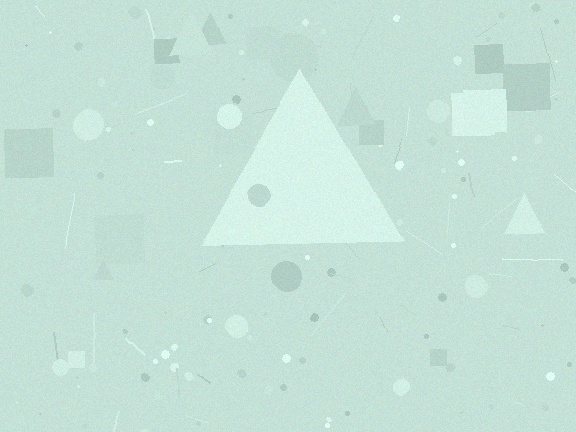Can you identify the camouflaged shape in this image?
The camouflaged shape is a triangle.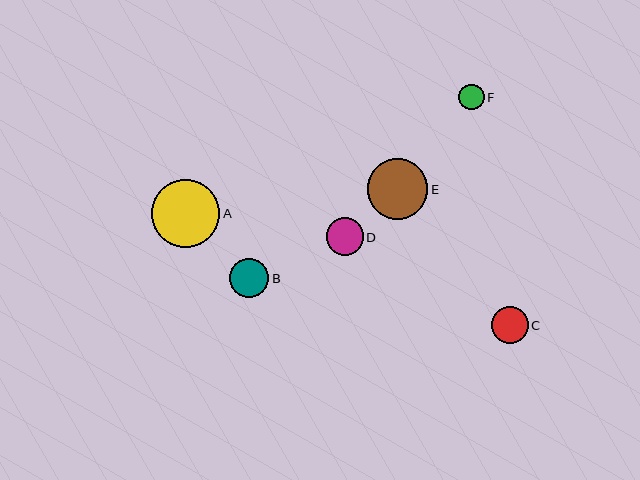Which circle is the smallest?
Circle F is the smallest with a size of approximately 25 pixels.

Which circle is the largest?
Circle A is the largest with a size of approximately 68 pixels.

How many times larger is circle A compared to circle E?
Circle A is approximately 1.1 times the size of circle E.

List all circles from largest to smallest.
From largest to smallest: A, E, B, D, C, F.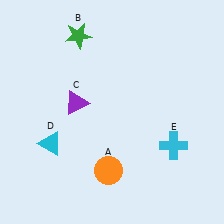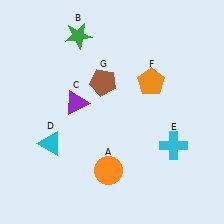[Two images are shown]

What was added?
An orange pentagon (F), a brown pentagon (G) were added in Image 2.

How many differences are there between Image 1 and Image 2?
There are 2 differences between the two images.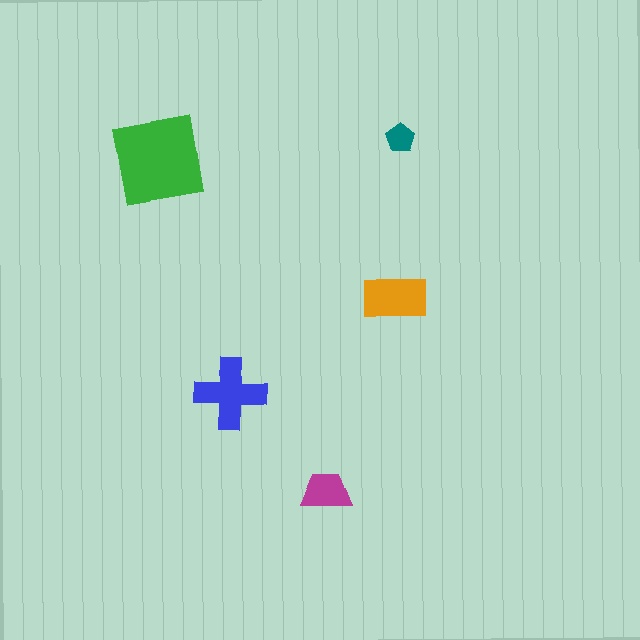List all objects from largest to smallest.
The green square, the blue cross, the orange rectangle, the magenta trapezoid, the teal pentagon.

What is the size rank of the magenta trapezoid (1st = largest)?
4th.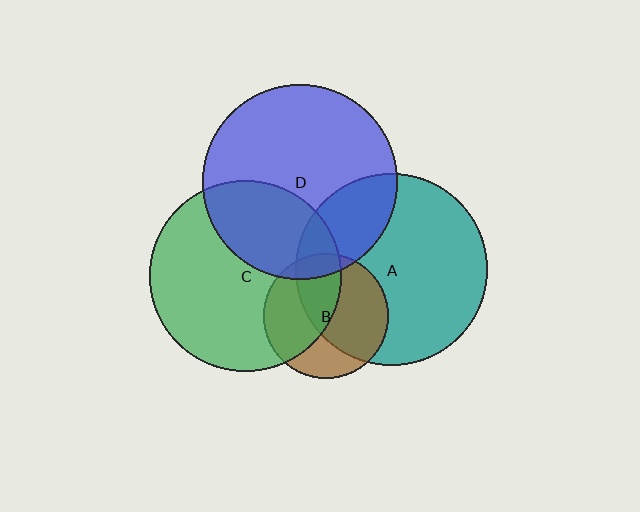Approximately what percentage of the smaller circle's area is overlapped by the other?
Approximately 35%.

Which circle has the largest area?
Circle D (blue).